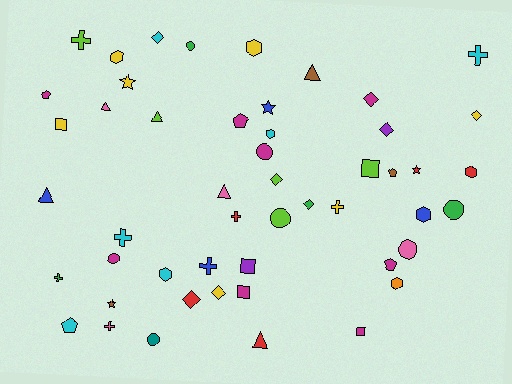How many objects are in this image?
There are 50 objects.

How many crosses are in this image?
There are 8 crosses.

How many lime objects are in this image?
There are 5 lime objects.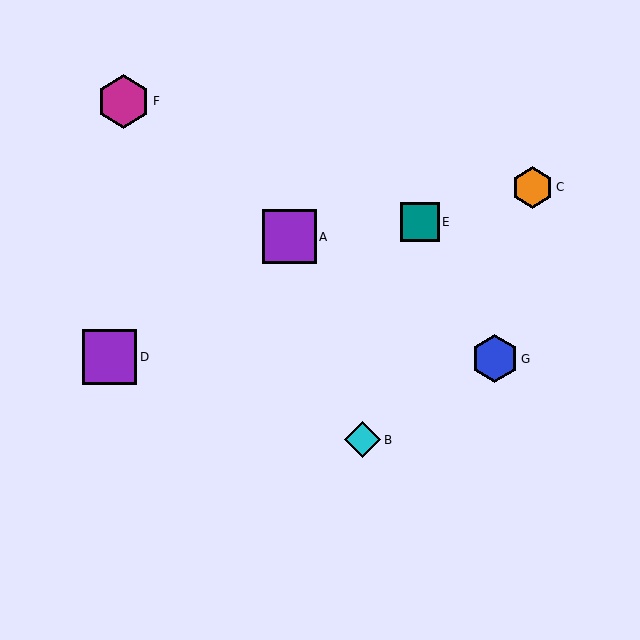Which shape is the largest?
The purple square (labeled D) is the largest.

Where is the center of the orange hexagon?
The center of the orange hexagon is at (533, 187).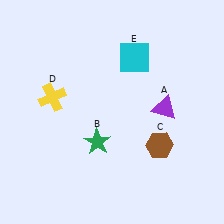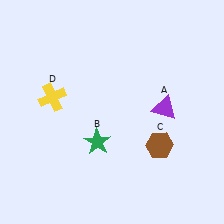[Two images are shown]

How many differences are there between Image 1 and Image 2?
There is 1 difference between the two images.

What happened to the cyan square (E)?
The cyan square (E) was removed in Image 2. It was in the top-right area of Image 1.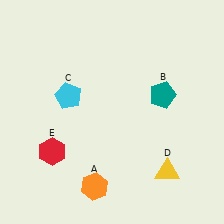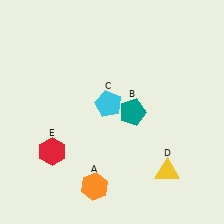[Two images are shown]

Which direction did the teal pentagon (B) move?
The teal pentagon (B) moved left.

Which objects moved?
The objects that moved are: the teal pentagon (B), the cyan pentagon (C).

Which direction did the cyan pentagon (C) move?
The cyan pentagon (C) moved right.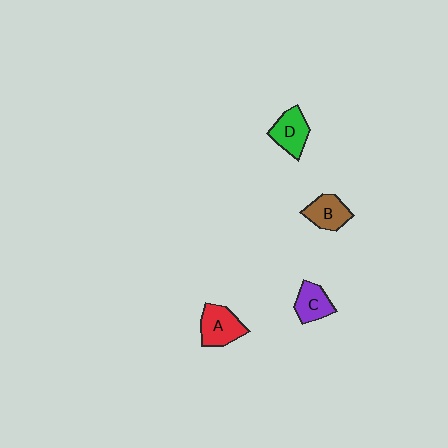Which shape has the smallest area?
Shape C (purple).